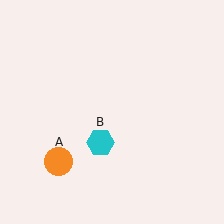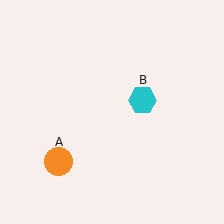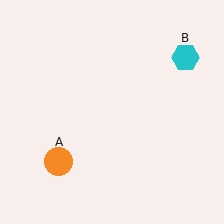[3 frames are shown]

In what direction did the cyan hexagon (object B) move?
The cyan hexagon (object B) moved up and to the right.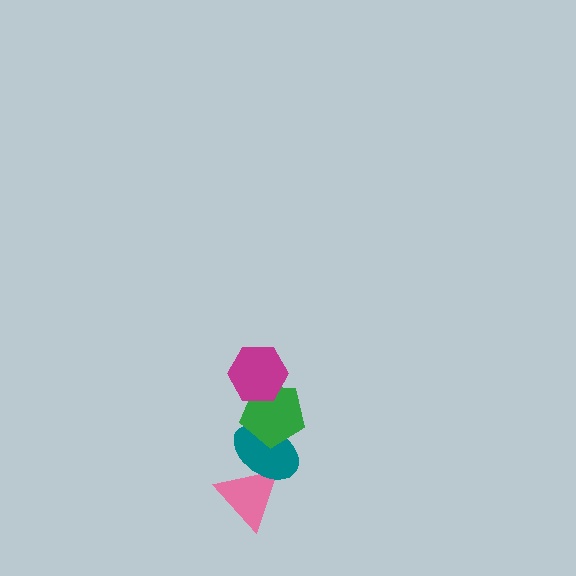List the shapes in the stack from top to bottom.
From top to bottom: the magenta hexagon, the green pentagon, the teal ellipse, the pink triangle.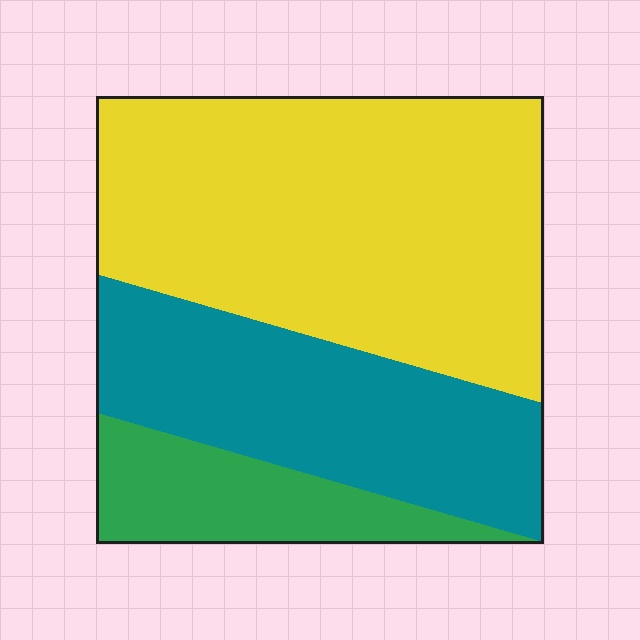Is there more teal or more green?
Teal.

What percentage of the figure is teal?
Teal takes up about one third (1/3) of the figure.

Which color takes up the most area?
Yellow, at roughly 55%.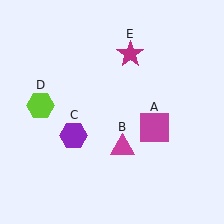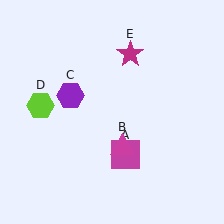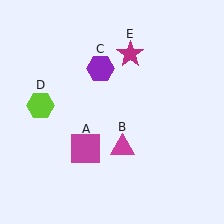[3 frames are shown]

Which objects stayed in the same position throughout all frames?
Magenta triangle (object B) and lime hexagon (object D) and magenta star (object E) remained stationary.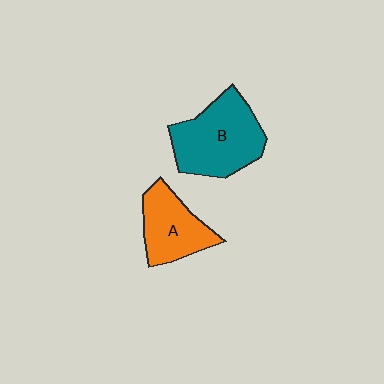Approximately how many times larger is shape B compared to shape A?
Approximately 1.4 times.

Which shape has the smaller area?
Shape A (orange).